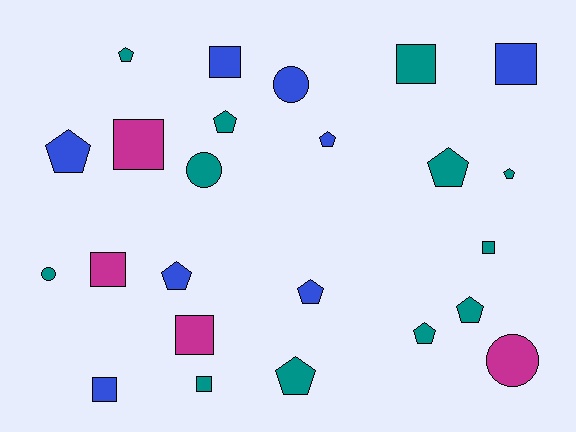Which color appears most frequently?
Teal, with 12 objects.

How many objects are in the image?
There are 24 objects.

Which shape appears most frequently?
Pentagon, with 11 objects.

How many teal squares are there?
There are 3 teal squares.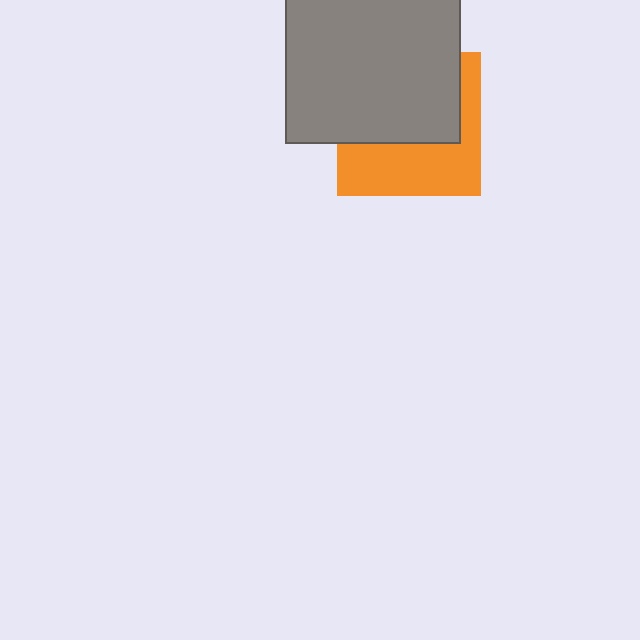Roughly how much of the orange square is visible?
A small part of it is visible (roughly 45%).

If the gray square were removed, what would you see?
You would see the complete orange square.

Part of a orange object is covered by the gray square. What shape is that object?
It is a square.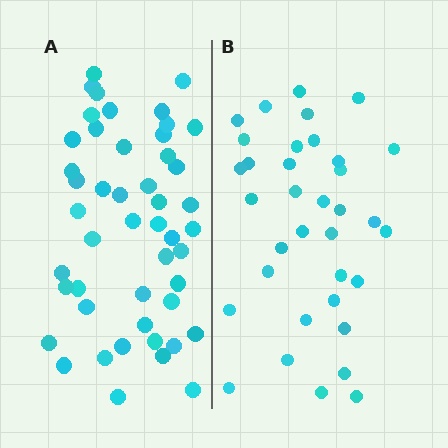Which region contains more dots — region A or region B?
Region A (the left region) has more dots.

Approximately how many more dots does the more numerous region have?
Region A has approximately 15 more dots than region B.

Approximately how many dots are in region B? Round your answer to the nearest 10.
About 40 dots. (The exact count is 35, which rounds to 40.)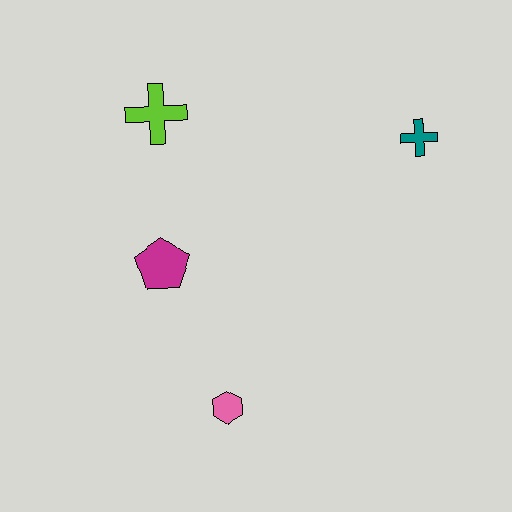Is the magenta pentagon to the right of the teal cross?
No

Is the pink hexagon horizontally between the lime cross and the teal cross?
Yes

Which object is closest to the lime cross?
The magenta pentagon is closest to the lime cross.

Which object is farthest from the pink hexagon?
The teal cross is farthest from the pink hexagon.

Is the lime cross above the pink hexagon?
Yes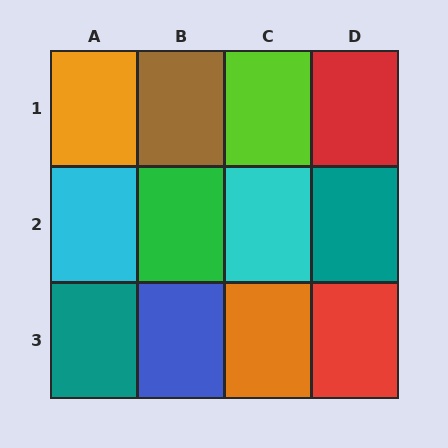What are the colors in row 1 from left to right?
Orange, brown, lime, red.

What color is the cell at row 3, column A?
Teal.